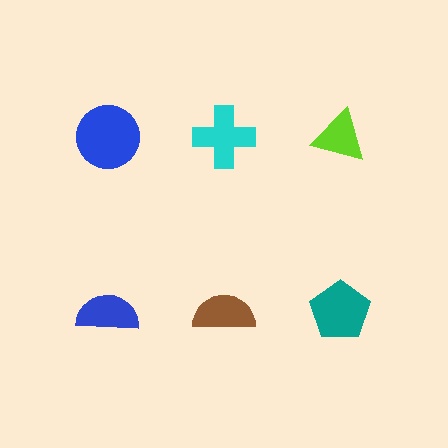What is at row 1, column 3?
A lime triangle.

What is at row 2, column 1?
A blue semicircle.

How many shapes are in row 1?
3 shapes.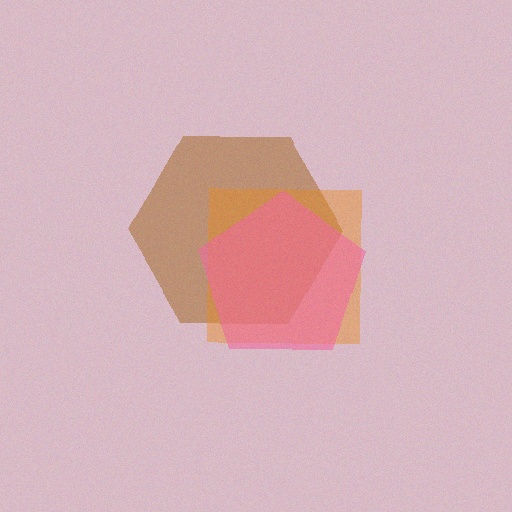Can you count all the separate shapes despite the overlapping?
Yes, there are 3 separate shapes.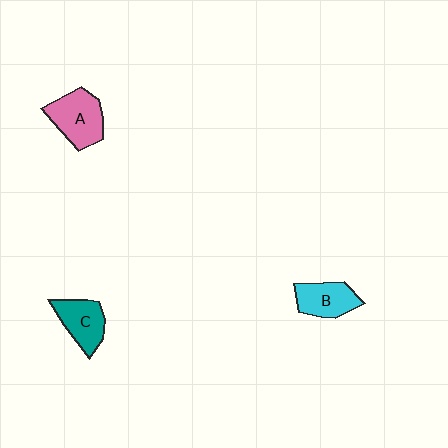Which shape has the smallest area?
Shape B (cyan).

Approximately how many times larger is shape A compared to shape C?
Approximately 1.2 times.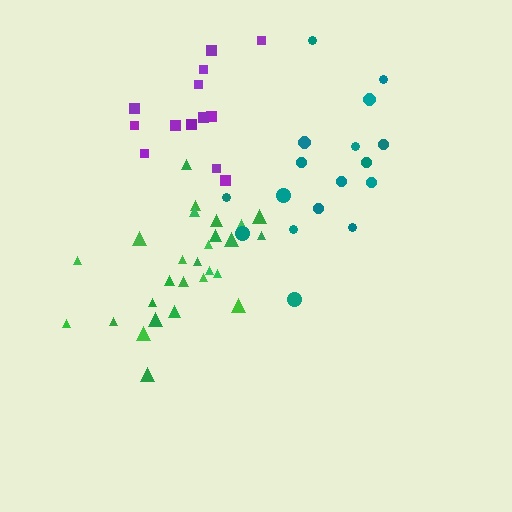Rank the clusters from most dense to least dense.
green, purple, teal.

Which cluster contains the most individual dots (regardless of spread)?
Green (27).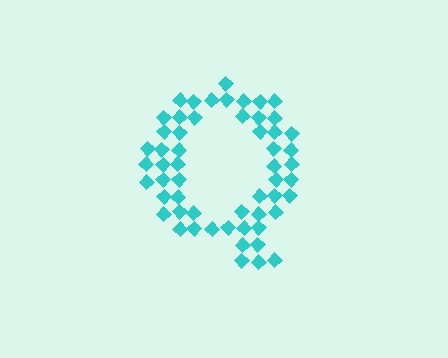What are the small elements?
The small elements are diamonds.